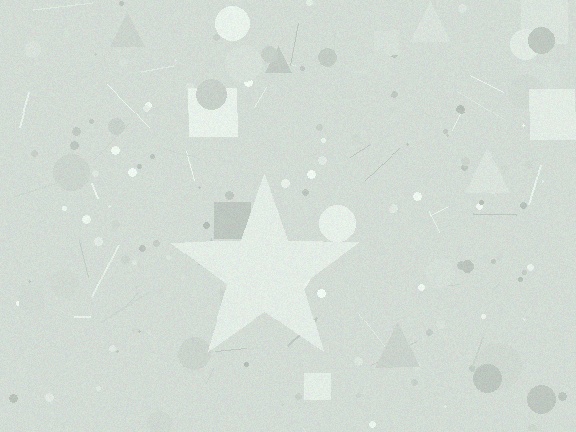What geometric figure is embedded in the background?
A star is embedded in the background.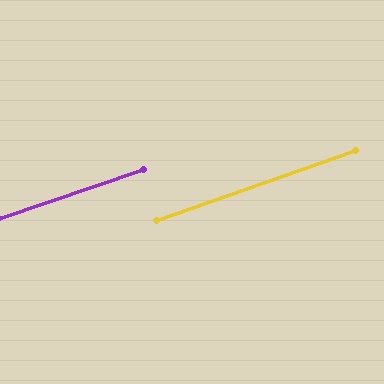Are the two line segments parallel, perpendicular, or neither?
Parallel — their directions differ by only 0.6°.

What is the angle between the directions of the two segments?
Approximately 1 degree.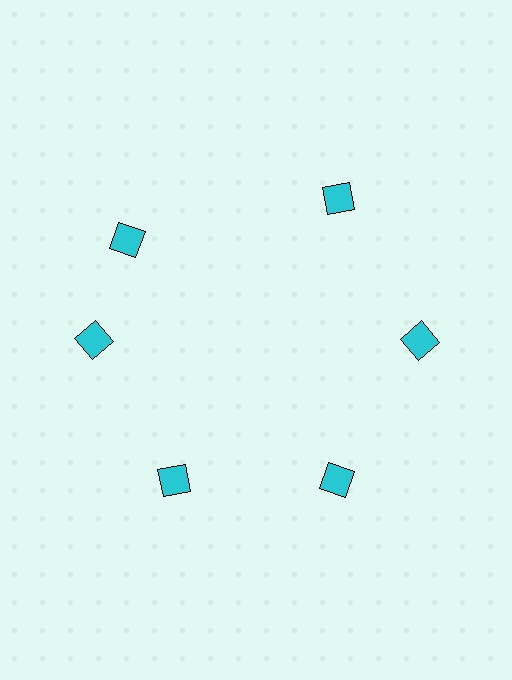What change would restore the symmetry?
The symmetry would be restored by rotating it back into even spacing with its neighbors so that all 6 diamonds sit at equal angles and equal distance from the center.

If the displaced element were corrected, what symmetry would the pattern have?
It would have 6-fold rotational symmetry — the pattern would map onto itself every 60 degrees.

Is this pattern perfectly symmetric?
No. The 6 cyan diamonds are arranged in a ring, but one element near the 11 o'clock position is rotated out of alignment along the ring, breaking the 6-fold rotational symmetry.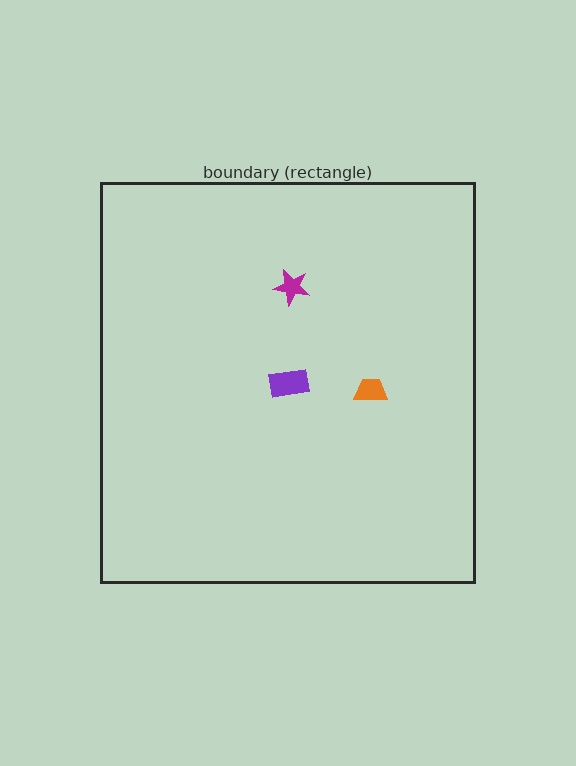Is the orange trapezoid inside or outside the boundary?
Inside.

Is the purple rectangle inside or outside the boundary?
Inside.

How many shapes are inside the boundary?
3 inside, 0 outside.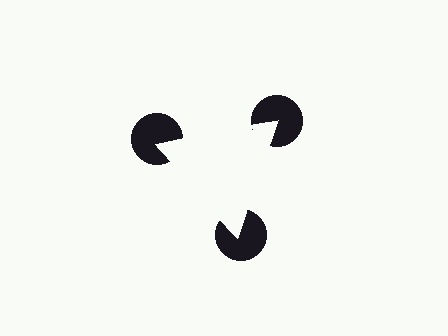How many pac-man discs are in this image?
There are 3 — one at each vertex of the illusory triangle.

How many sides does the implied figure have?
3 sides.